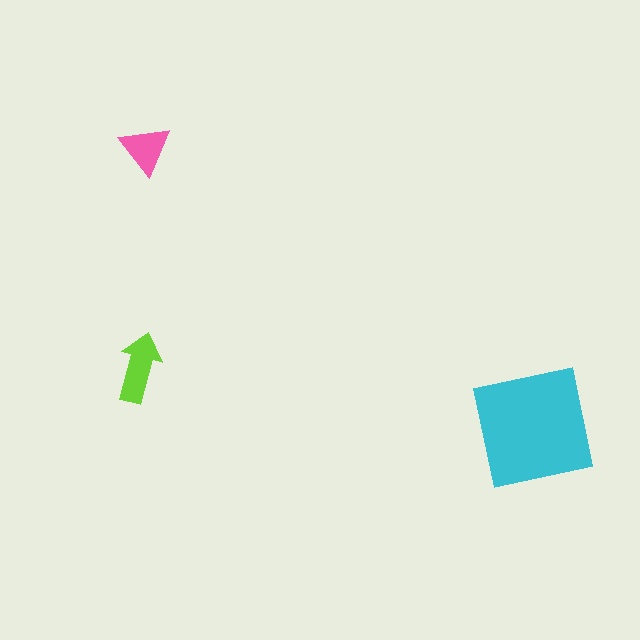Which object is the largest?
The cyan square.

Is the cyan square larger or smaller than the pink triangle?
Larger.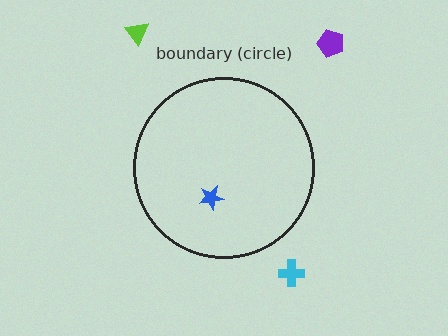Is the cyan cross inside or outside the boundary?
Outside.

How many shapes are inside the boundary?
1 inside, 3 outside.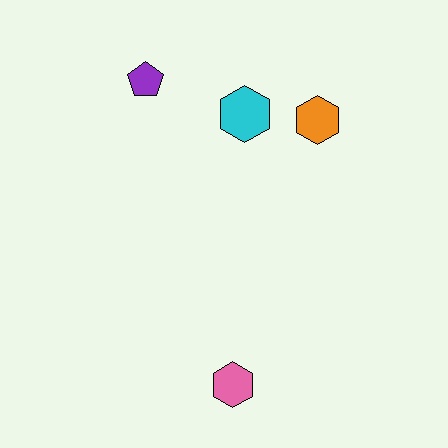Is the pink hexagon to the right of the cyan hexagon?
No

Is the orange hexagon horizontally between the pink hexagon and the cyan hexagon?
No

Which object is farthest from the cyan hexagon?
The pink hexagon is farthest from the cyan hexagon.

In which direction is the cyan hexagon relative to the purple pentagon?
The cyan hexagon is to the right of the purple pentagon.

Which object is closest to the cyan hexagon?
The orange hexagon is closest to the cyan hexagon.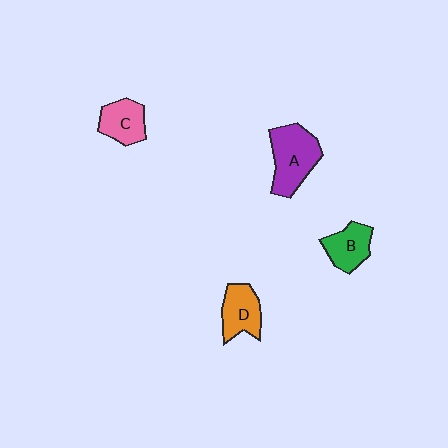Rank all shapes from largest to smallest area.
From largest to smallest: A (purple), D (orange), B (green), C (pink).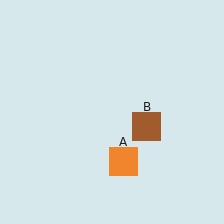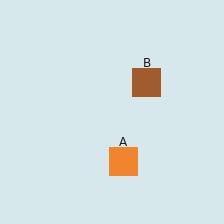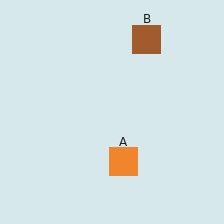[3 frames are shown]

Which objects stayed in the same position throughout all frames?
Orange square (object A) remained stationary.